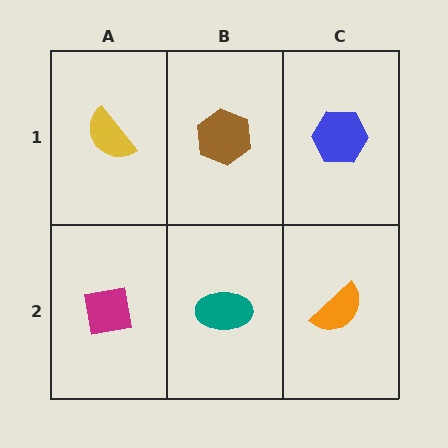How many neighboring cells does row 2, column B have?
3.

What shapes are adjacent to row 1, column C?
An orange semicircle (row 2, column C), a brown hexagon (row 1, column B).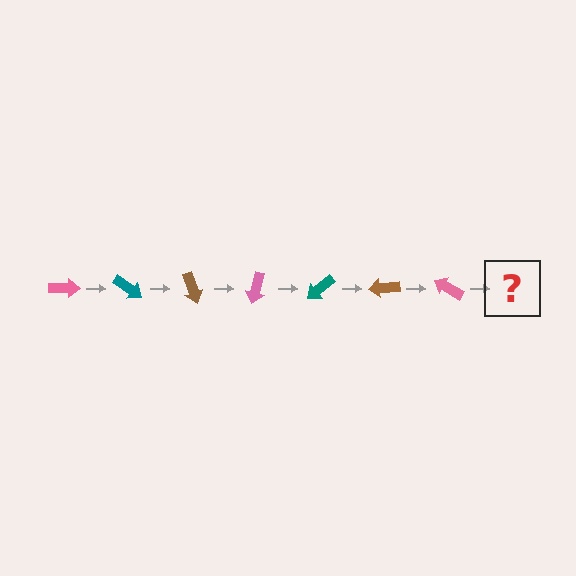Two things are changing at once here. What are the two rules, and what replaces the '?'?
The two rules are that it rotates 35 degrees each step and the color cycles through pink, teal, and brown. The '?' should be a teal arrow, rotated 245 degrees from the start.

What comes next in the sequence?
The next element should be a teal arrow, rotated 245 degrees from the start.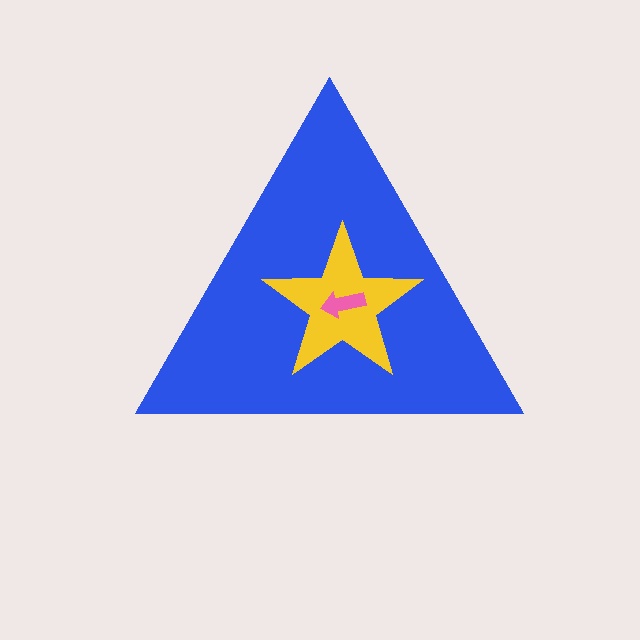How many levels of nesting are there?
3.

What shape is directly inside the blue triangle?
The yellow star.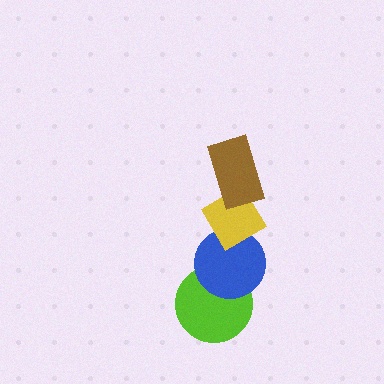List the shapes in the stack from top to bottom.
From top to bottom: the brown rectangle, the yellow diamond, the blue circle, the lime circle.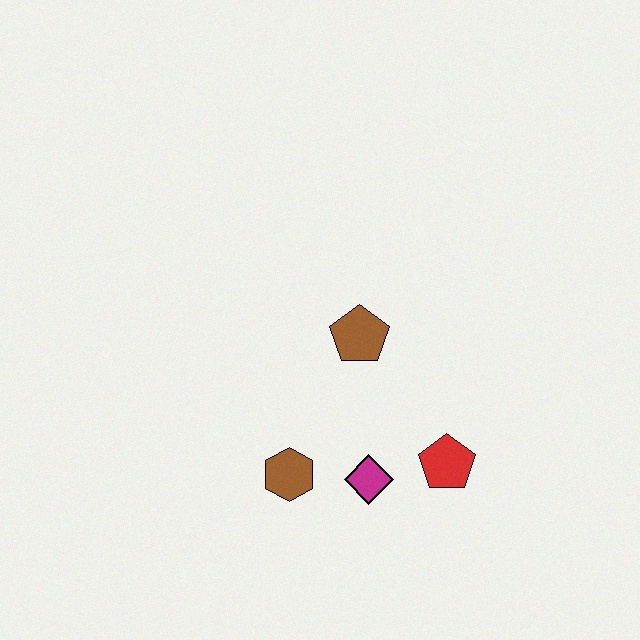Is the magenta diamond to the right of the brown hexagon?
Yes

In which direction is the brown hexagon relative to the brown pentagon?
The brown hexagon is below the brown pentagon.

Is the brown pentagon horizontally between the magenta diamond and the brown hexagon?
Yes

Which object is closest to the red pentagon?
The magenta diamond is closest to the red pentagon.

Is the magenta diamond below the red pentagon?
Yes